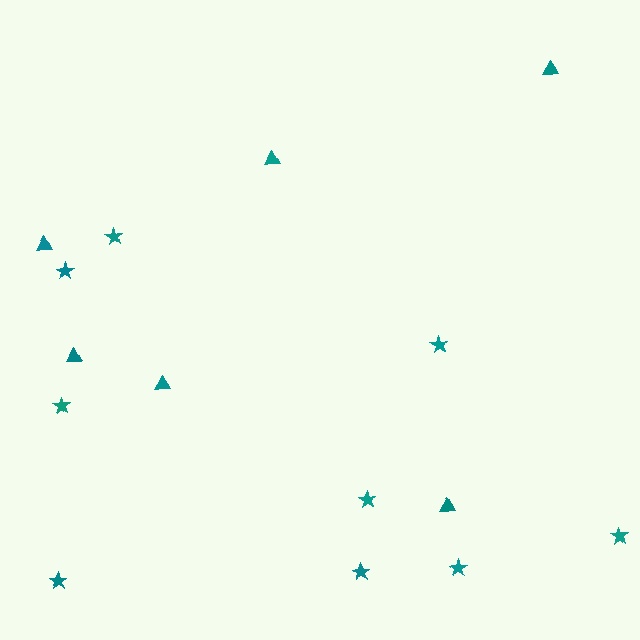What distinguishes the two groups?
There are 2 groups: one group of triangles (6) and one group of stars (9).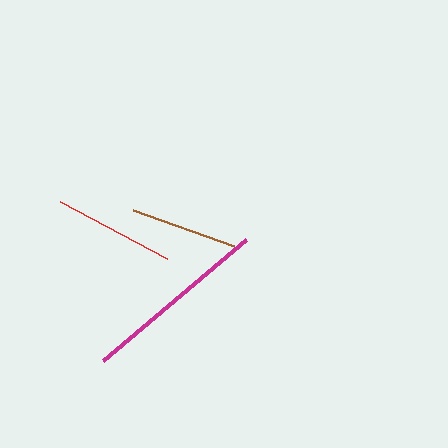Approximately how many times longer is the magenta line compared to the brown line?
The magenta line is approximately 1.7 times the length of the brown line.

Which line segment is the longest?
The magenta line is the longest at approximately 187 pixels.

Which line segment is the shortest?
The brown line is the shortest at approximately 107 pixels.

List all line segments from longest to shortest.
From longest to shortest: magenta, red, brown.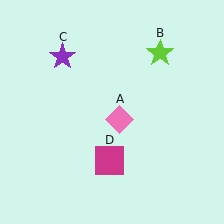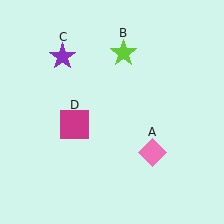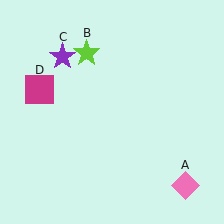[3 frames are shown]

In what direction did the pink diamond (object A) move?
The pink diamond (object A) moved down and to the right.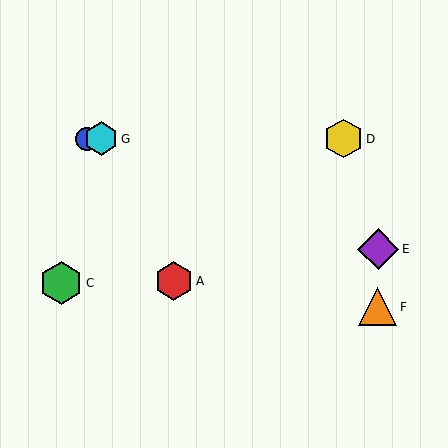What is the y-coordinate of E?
Object E is at y≈249.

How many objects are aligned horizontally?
3 objects (B, D, G) are aligned horizontally.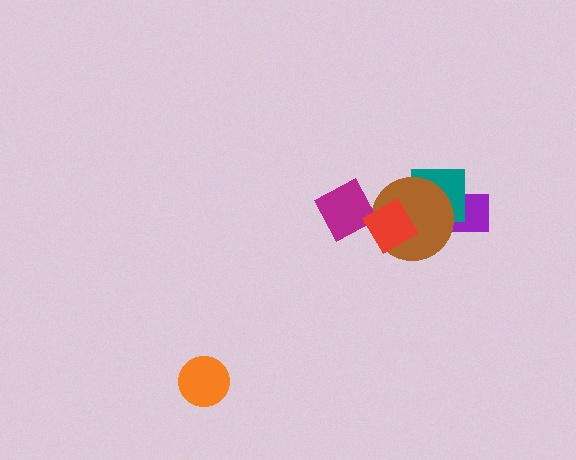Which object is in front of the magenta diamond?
The red diamond is in front of the magenta diamond.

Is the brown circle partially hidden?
Yes, it is partially covered by another shape.